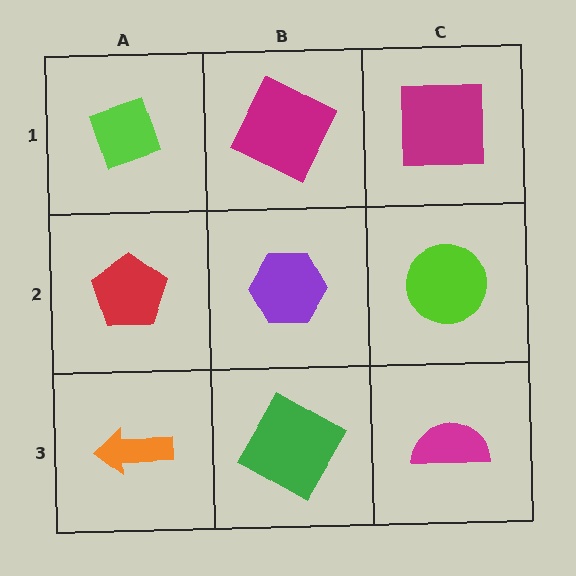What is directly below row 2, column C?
A magenta semicircle.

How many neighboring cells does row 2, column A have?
3.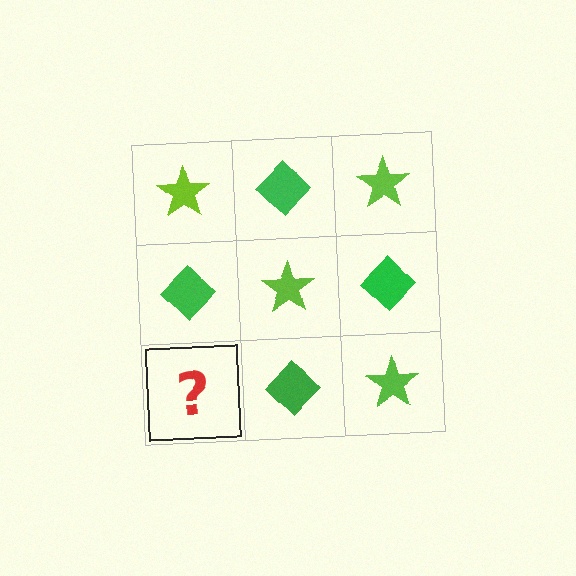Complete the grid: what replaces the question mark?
The question mark should be replaced with a lime star.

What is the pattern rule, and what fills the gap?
The rule is that it alternates lime star and green diamond in a checkerboard pattern. The gap should be filled with a lime star.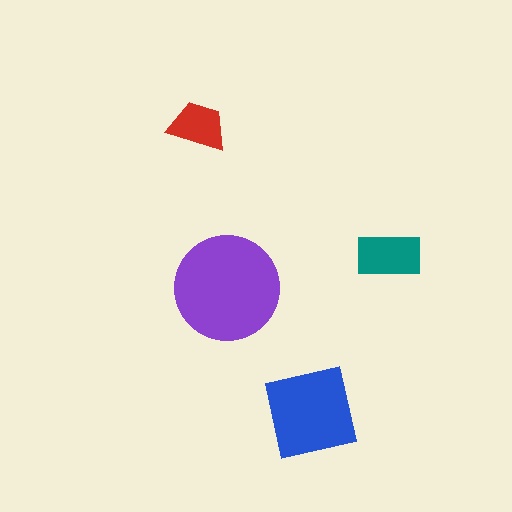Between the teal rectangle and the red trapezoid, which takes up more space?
The teal rectangle.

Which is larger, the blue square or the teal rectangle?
The blue square.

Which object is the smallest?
The red trapezoid.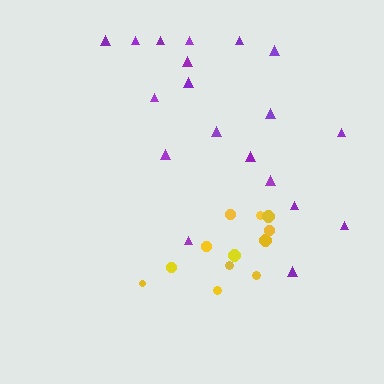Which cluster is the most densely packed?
Yellow.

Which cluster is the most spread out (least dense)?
Purple.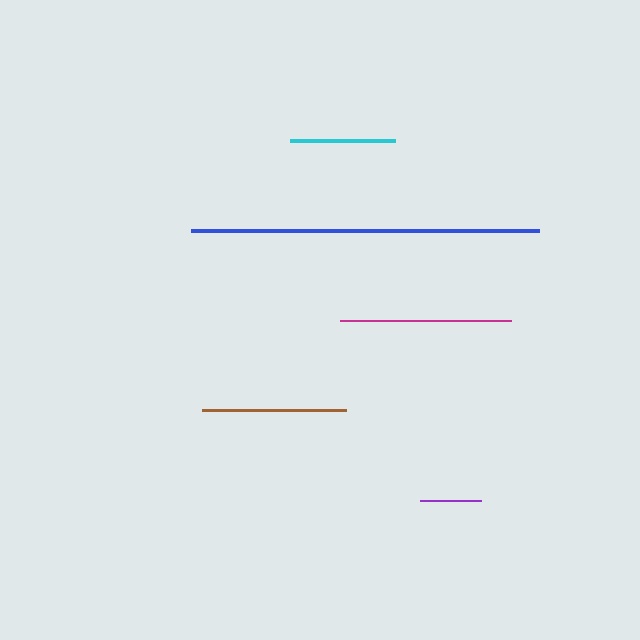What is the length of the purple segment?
The purple segment is approximately 61 pixels long.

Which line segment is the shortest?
The purple line is the shortest at approximately 61 pixels.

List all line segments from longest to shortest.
From longest to shortest: blue, magenta, brown, cyan, purple.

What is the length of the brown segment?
The brown segment is approximately 144 pixels long.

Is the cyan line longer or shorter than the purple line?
The cyan line is longer than the purple line.